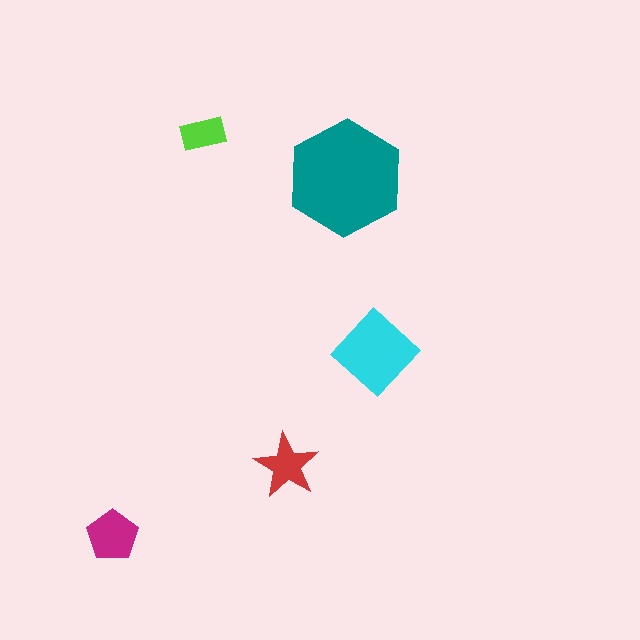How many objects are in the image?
There are 5 objects in the image.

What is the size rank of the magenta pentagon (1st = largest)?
3rd.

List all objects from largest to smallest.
The teal hexagon, the cyan diamond, the magenta pentagon, the red star, the lime rectangle.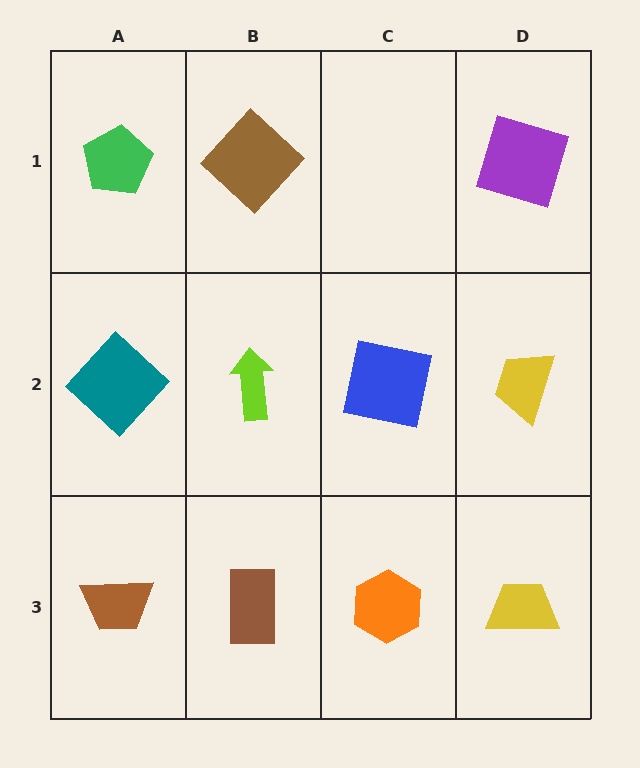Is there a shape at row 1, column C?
No, that cell is empty.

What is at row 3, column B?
A brown rectangle.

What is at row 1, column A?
A green pentagon.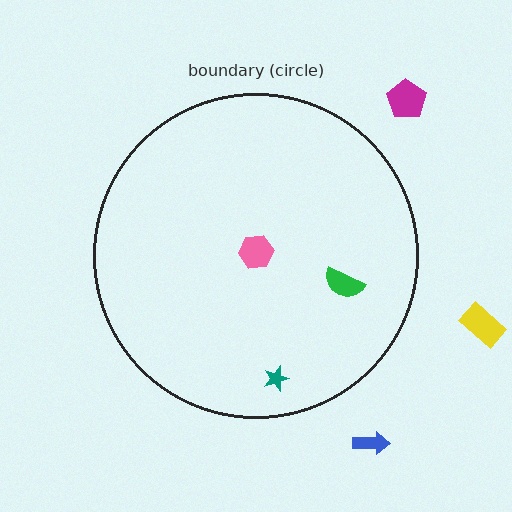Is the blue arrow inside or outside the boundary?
Outside.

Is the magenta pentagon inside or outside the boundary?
Outside.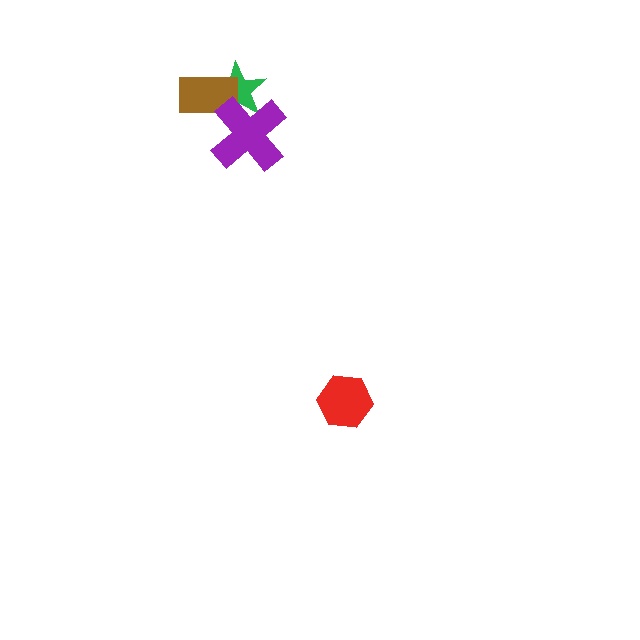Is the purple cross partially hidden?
No, no other shape covers it.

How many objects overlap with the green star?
2 objects overlap with the green star.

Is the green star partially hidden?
Yes, it is partially covered by another shape.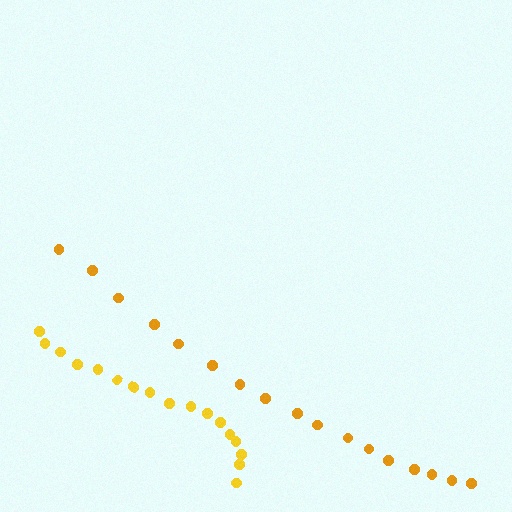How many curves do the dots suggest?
There are 2 distinct paths.